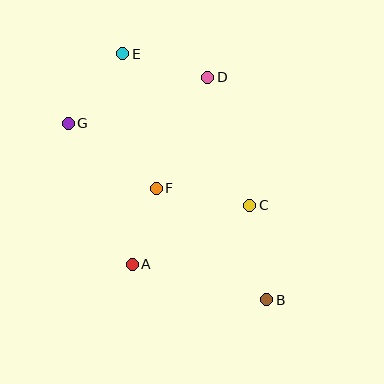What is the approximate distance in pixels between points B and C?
The distance between B and C is approximately 96 pixels.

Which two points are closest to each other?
Points A and F are closest to each other.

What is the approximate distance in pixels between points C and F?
The distance between C and F is approximately 95 pixels.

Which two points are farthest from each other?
Points B and E are farthest from each other.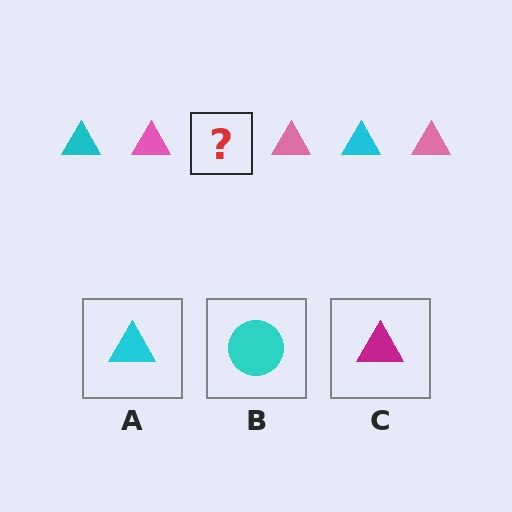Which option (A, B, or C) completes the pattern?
A.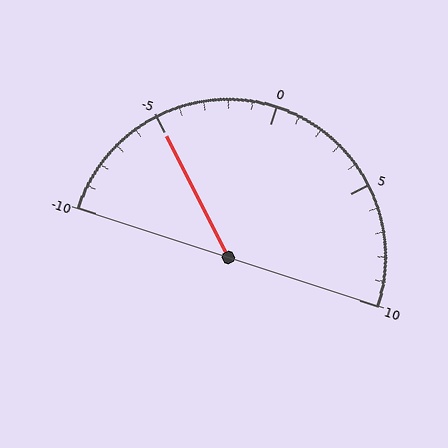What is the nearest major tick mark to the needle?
The nearest major tick mark is -5.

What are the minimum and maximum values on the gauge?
The gauge ranges from -10 to 10.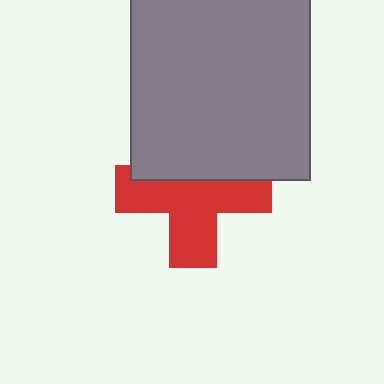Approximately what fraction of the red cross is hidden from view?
Roughly 38% of the red cross is hidden behind the gray rectangle.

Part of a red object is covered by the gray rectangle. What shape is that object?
It is a cross.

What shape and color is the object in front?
The object in front is a gray rectangle.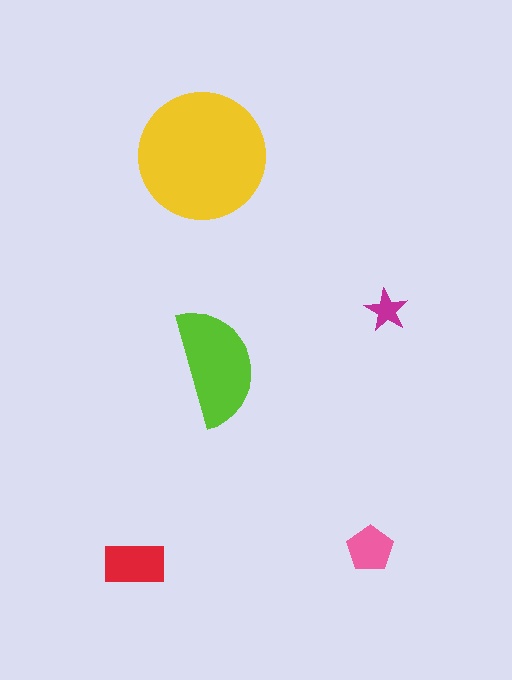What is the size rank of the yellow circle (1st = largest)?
1st.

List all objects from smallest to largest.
The magenta star, the pink pentagon, the red rectangle, the lime semicircle, the yellow circle.